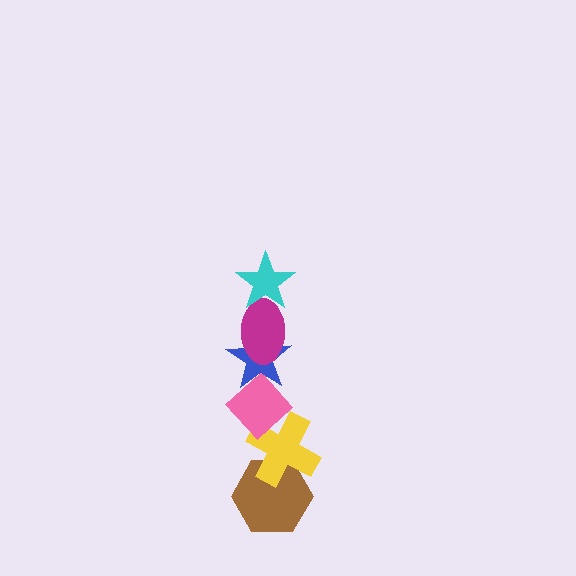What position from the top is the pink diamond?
The pink diamond is 4th from the top.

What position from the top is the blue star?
The blue star is 3rd from the top.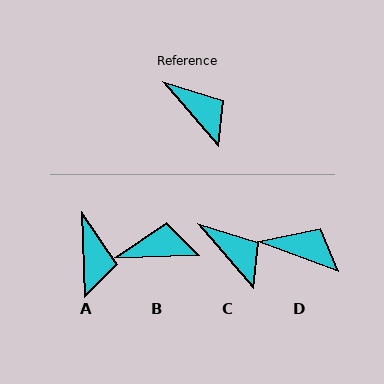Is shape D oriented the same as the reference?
No, it is off by about 29 degrees.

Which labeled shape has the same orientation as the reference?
C.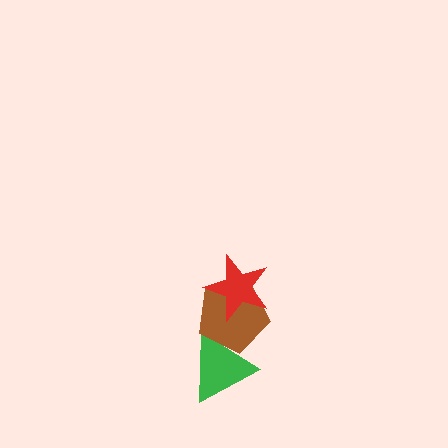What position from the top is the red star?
The red star is 1st from the top.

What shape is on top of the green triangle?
The brown pentagon is on top of the green triangle.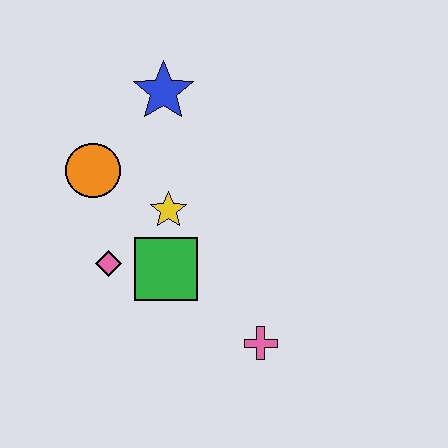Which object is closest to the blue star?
The orange circle is closest to the blue star.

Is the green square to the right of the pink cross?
No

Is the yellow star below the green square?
No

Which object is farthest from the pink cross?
The blue star is farthest from the pink cross.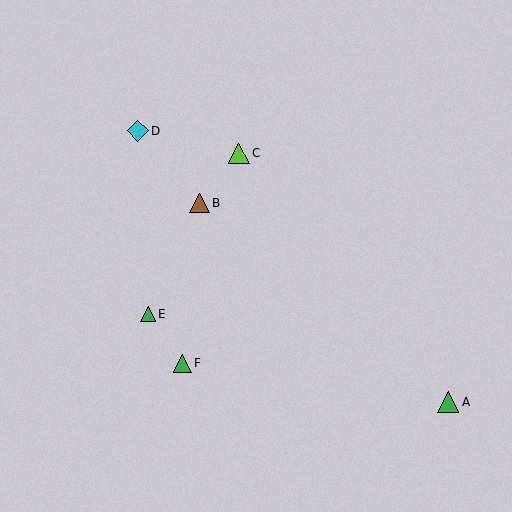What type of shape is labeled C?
Shape C is a lime triangle.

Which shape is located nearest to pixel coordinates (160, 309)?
The green triangle (labeled E) at (148, 314) is nearest to that location.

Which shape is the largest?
The cyan diamond (labeled D) is the largest.